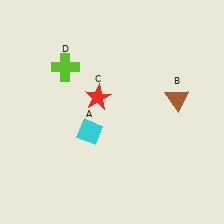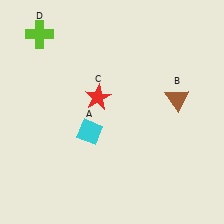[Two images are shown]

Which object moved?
The lime cross (D) moved up.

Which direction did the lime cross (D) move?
The lime cross (D) moved up.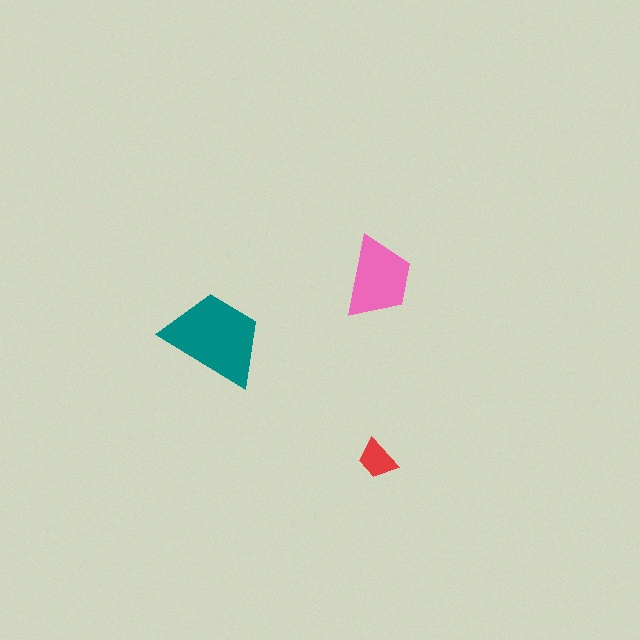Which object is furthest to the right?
The pink trapezoid is rightmost.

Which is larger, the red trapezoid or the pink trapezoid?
The pink one.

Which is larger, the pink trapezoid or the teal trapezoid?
The teal one.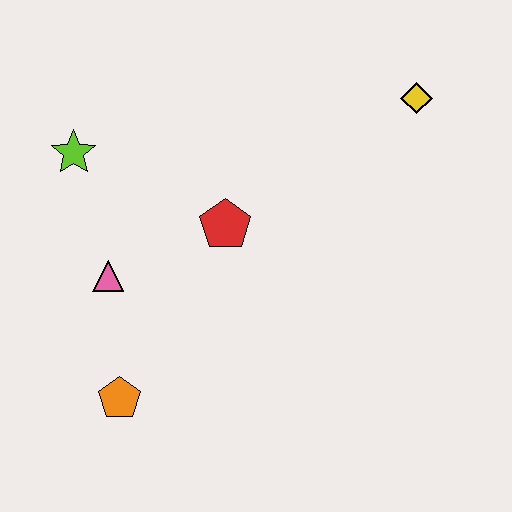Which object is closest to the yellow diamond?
The red pentagon is closest to the yellow diamond.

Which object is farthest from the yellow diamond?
The orange pentagon is farthest from the yellow diamond.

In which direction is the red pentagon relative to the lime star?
The red pentagon is to the right of the lime star.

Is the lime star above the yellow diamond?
No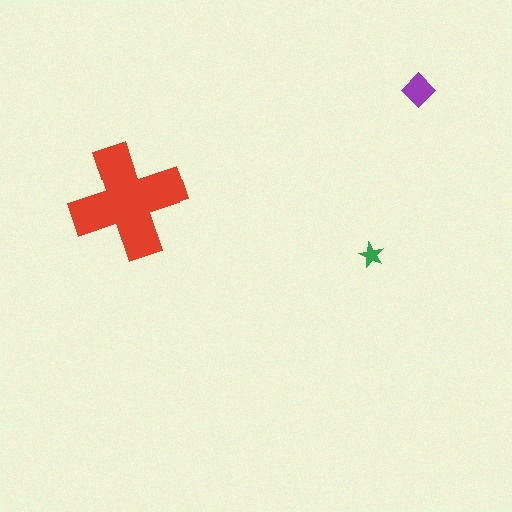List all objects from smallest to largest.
The green star, the purple diamond, the red cross.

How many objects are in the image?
There are 3 objects in the image.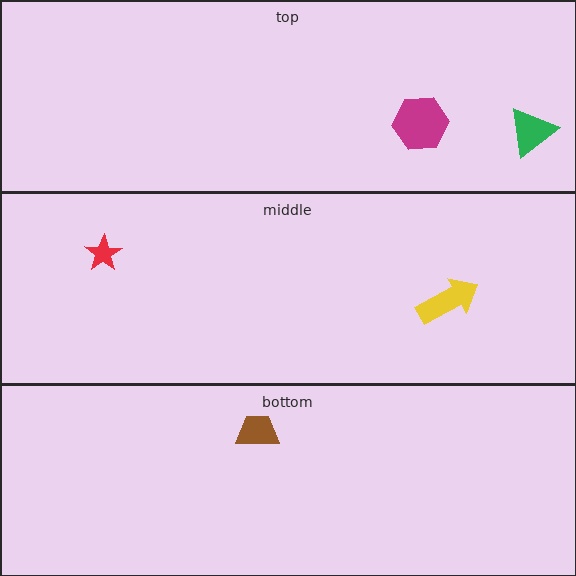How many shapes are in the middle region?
2.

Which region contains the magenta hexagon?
The top region.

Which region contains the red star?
The middle region.